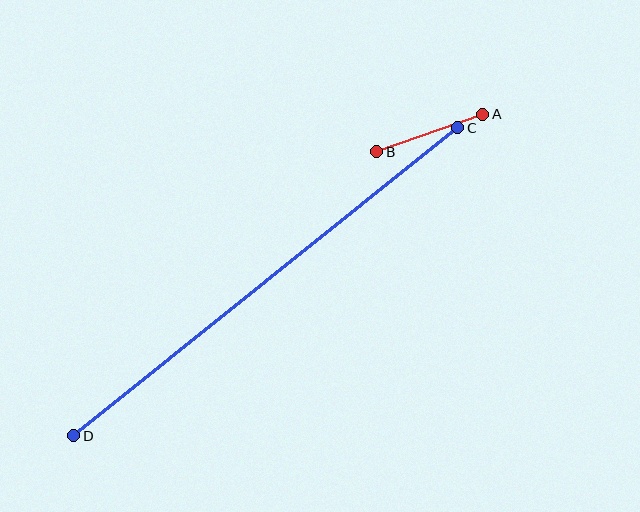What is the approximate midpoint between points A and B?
The midpoint is at approximately (430, 133) pixels.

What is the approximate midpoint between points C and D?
The midpoint is at approximately (266, 282) pixels.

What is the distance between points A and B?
The distance is approximately 112 pixels.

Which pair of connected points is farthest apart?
Points C and D are farthest apart.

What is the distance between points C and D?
The distance is approximately 492 pixels.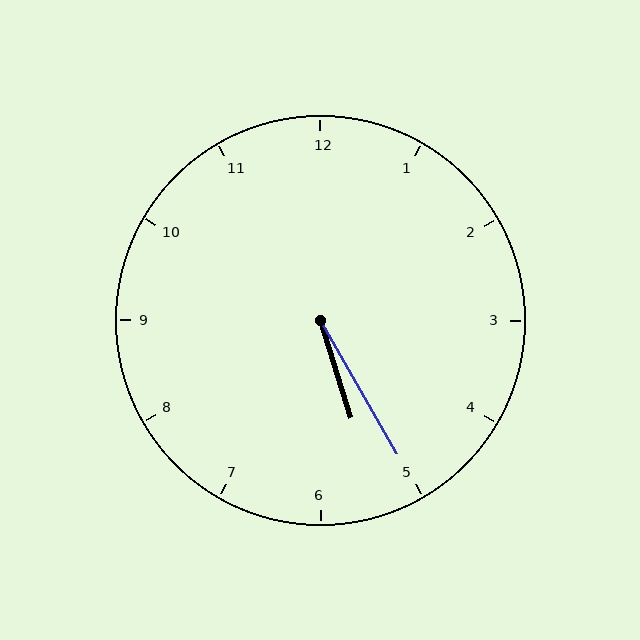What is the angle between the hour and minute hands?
Approximately 12 degrees.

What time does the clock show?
5:25.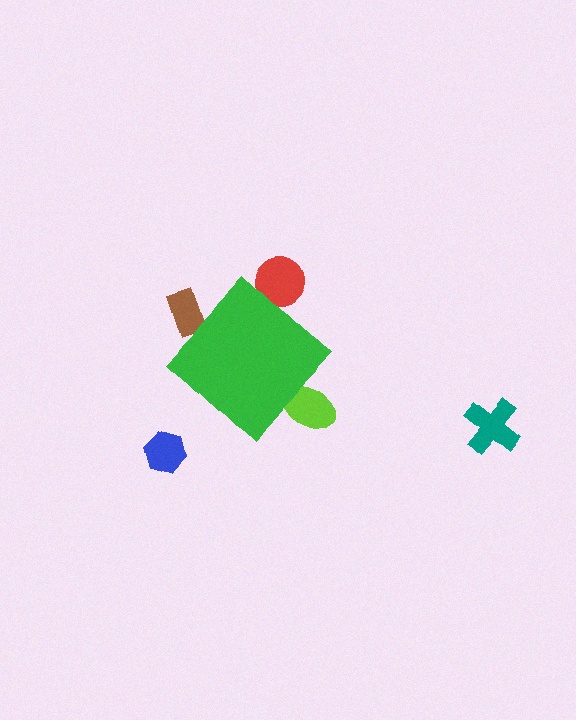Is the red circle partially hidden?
Yes, the red circle is partially hidden behind the green diamond.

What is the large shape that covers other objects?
A green diamond.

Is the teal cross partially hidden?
No, the teal cross is fully visible.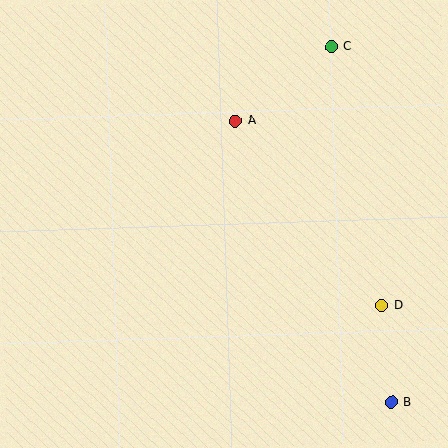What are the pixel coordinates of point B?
Point B is at (391, 402).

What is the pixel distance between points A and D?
The distance between A and D is 236 pixels.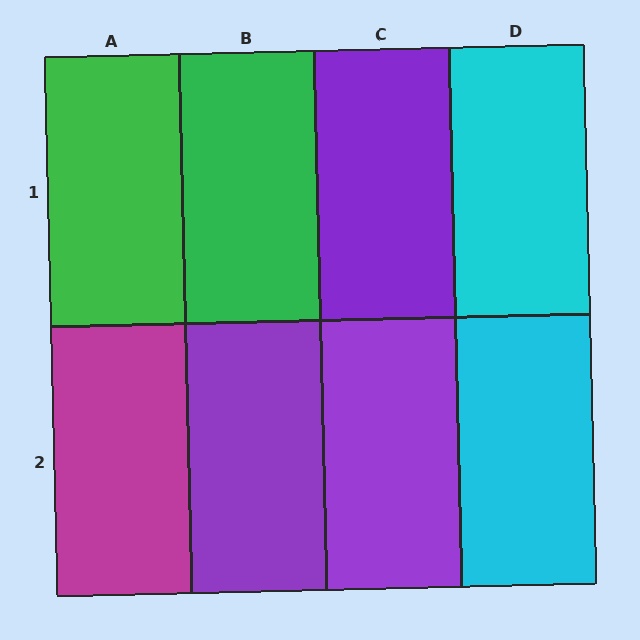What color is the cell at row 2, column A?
Magenta.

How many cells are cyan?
2 cells are cyan.